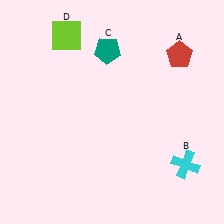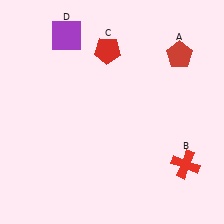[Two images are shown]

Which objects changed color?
B changed from cyan to red. C changed from teal to red. D changed from lime to purple.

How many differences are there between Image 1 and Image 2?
There are 3 differences between the two images.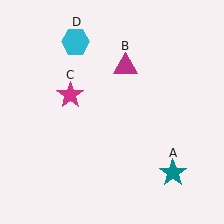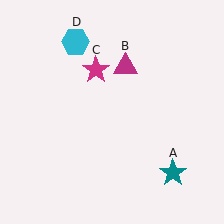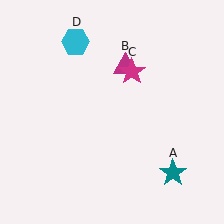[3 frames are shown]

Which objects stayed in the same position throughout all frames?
Teal star (object A) and magenta triangle (object B) and cyan hexagon (object D) remained stationary.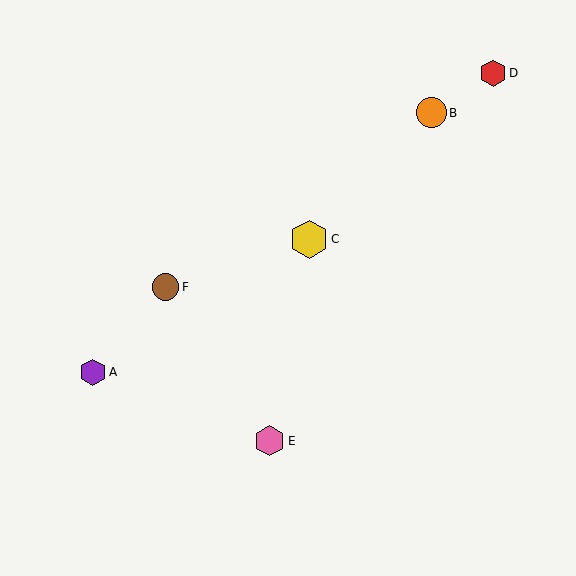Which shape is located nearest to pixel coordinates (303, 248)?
The yellow hexagon (labeled C) at (309, 239) is nearest to that location.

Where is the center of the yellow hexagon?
The center of the yellow hexagon is at (309, 239).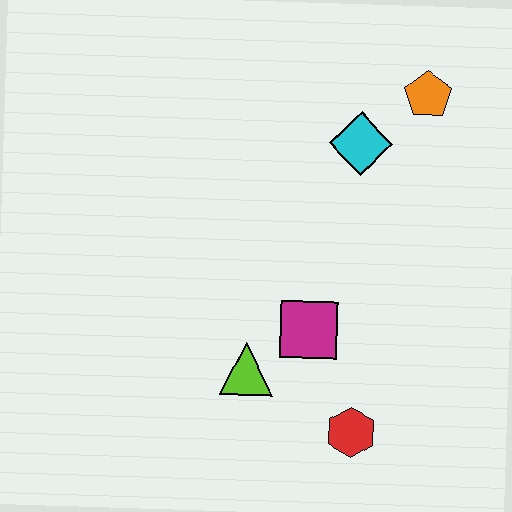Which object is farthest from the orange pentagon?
The red hexagon is farthest from the orange pentagon.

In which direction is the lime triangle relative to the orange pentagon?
The lime triangle is below the orange pentagon.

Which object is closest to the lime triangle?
The magenta square is closest to the lime triangle.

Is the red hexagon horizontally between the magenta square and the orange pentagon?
Yes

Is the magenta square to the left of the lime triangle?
No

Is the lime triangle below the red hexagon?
No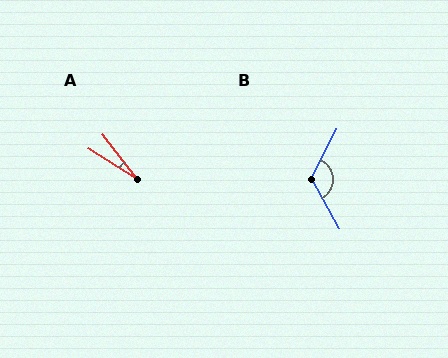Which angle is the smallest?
A, at approximately 20 degrees.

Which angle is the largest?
B, at approximately 124 degrees.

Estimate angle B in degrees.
Approximately 124 degrees.